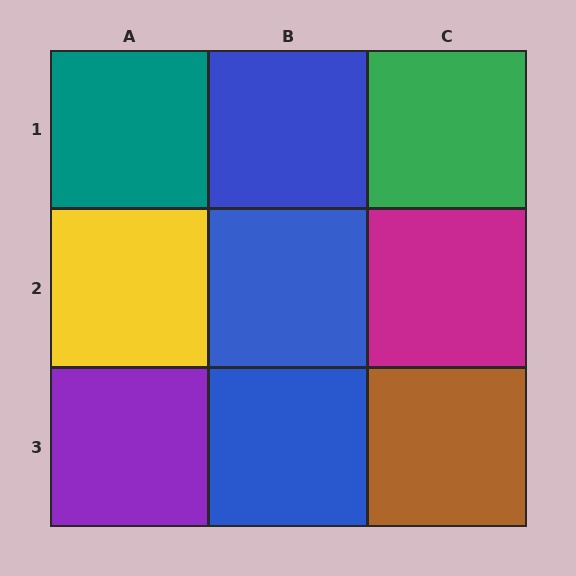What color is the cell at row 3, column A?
Purple.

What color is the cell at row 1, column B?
Blue.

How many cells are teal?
1 cell is teal.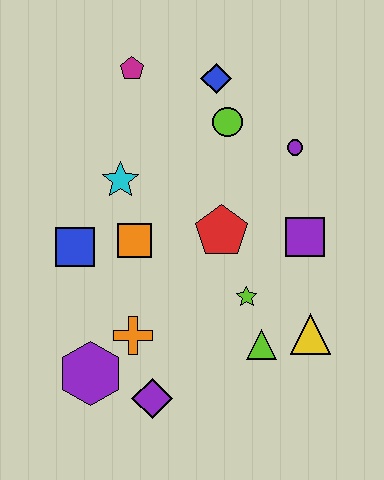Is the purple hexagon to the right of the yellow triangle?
No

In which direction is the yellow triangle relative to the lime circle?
The yellow triangle is below the lime circle.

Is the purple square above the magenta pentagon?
No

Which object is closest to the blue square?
The orange square is closest to the blue square.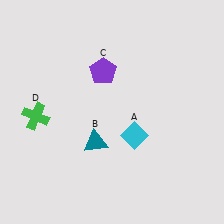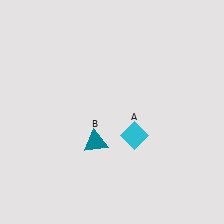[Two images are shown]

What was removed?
The purple pentagon (C), the green cross (D) were removed in Image 2.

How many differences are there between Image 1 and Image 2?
There are 2 differences between the two images.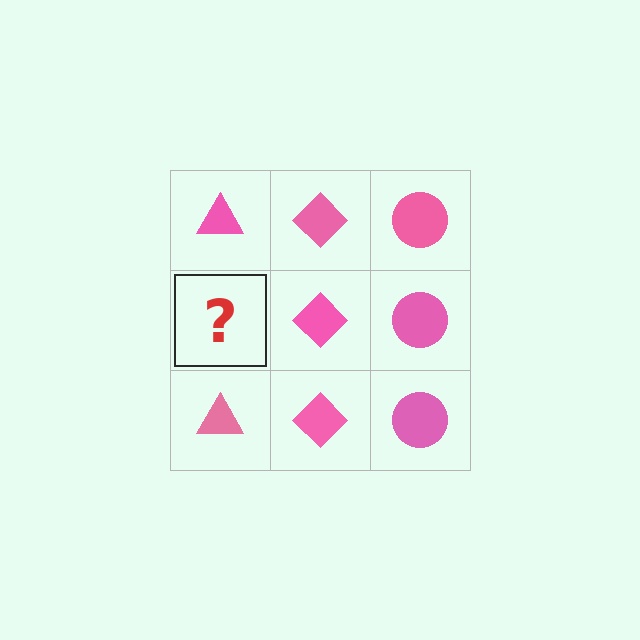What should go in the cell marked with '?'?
The missing cell should contain a pink triangle.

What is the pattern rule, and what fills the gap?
The rule is that each column has a consistent shape. The gap should be filled with a pink triangle.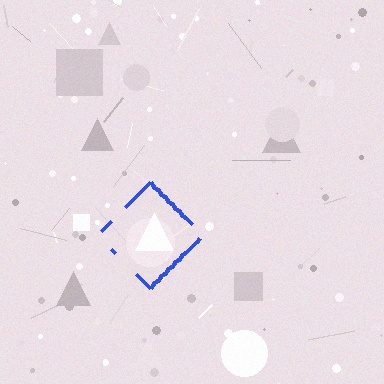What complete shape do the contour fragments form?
The contour fragments form a diamond.